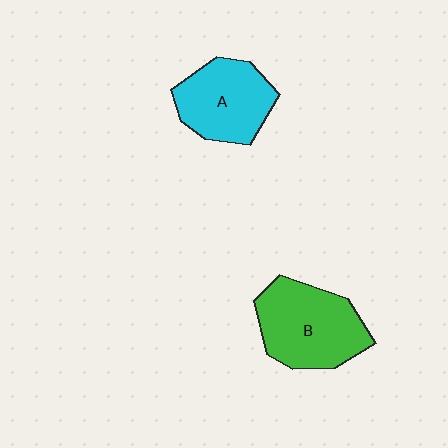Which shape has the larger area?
Shape B (green).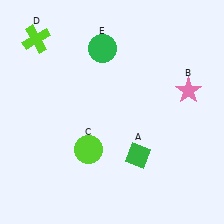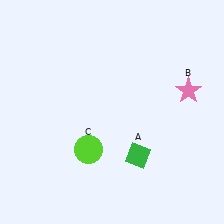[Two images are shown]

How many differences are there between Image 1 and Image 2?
There are 2 differences between the two images.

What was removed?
The green circle (E), the lime cross (D) were removed in Image 2.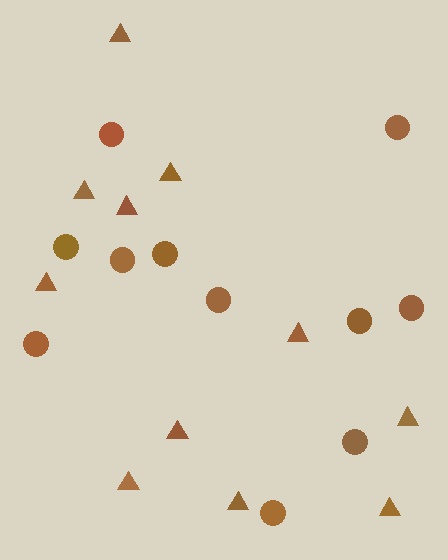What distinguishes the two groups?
There are 2 groups: one group of triangles (11) and one group of circles (11).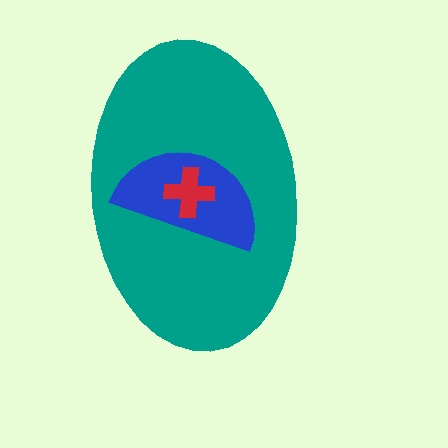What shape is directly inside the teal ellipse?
The blue semicircle.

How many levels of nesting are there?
3.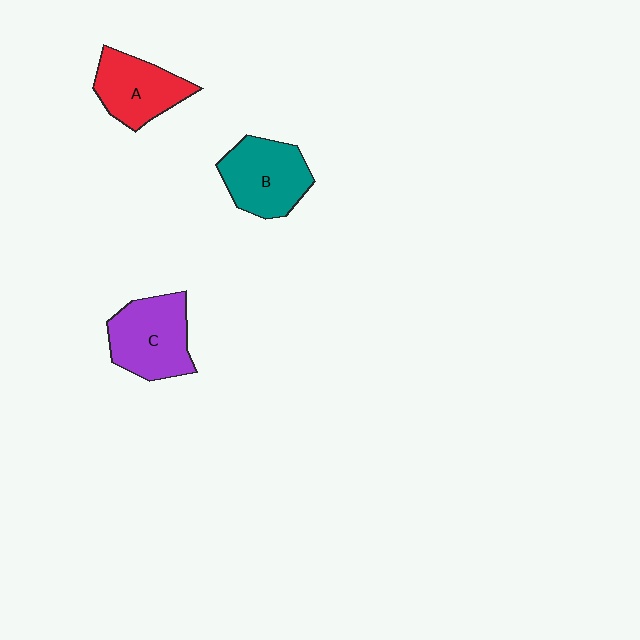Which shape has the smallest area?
Shape A (red).